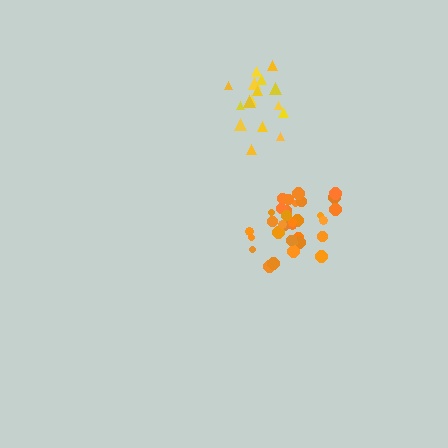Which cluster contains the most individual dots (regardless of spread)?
Orange (34).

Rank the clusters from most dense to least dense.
orange, yellow.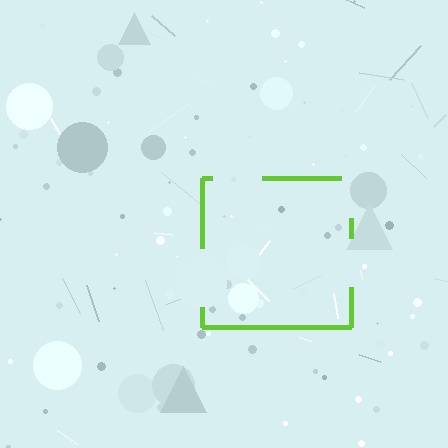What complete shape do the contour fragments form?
The contour fragments form a square.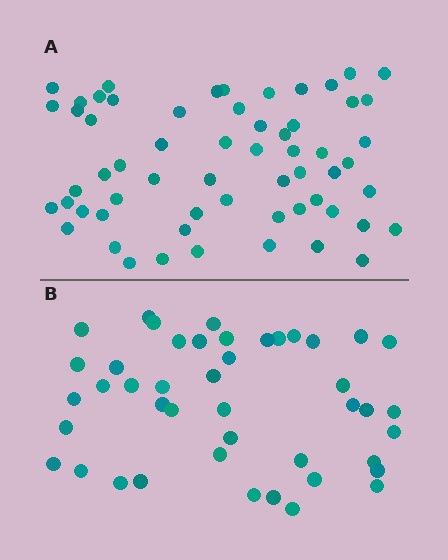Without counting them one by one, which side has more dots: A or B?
Region A (the top region) has more dots.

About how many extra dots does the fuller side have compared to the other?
Region A has approximately 15 more dots than region B.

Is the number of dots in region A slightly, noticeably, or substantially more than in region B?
Region A has noticeably more, but not dramatically so. The ratio is roughly 1.4 to 1.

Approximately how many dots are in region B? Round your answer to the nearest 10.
About 40 dots. (The exact count is 44, which rounds to 40.)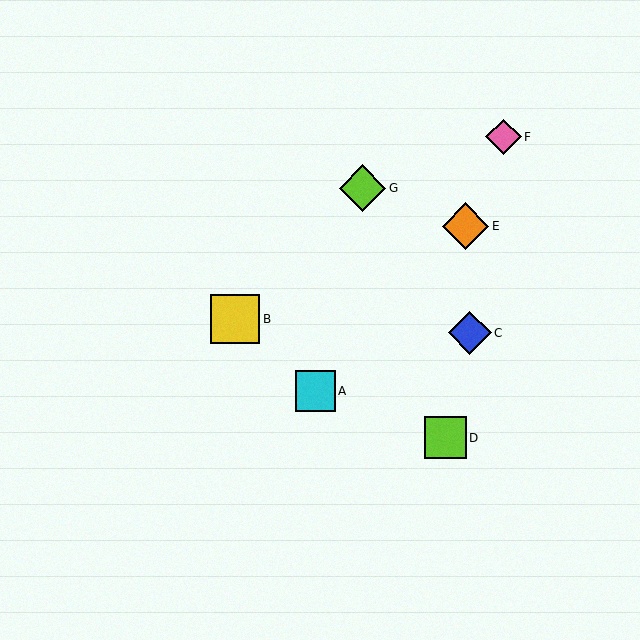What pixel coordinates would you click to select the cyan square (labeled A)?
Click at (315, 391) to select the cyan square A.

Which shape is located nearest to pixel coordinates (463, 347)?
The blue diamond (labeled C) at (470, 333) is nearest to that location.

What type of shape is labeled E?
Shape E is an orange diamond.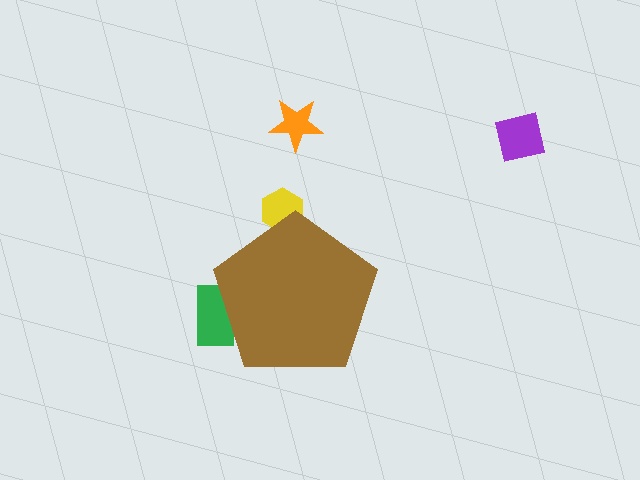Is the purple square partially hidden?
No, the purple square is fully visible.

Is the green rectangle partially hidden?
Yes, the green rectangle is partially hidden behind the brown pentagon.